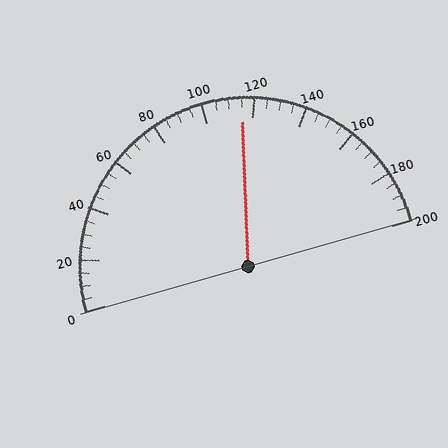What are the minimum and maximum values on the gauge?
The gauge ranges from 0 to 200.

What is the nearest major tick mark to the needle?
The nearest major tick mark is 120.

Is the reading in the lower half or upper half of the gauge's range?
The reading is in the upper half of the range (0 to 200).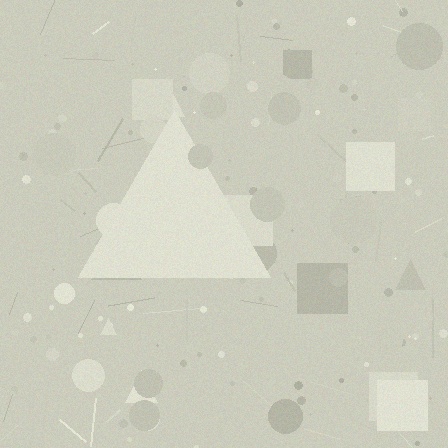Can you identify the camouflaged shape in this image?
The camouflaged shape is a triangle.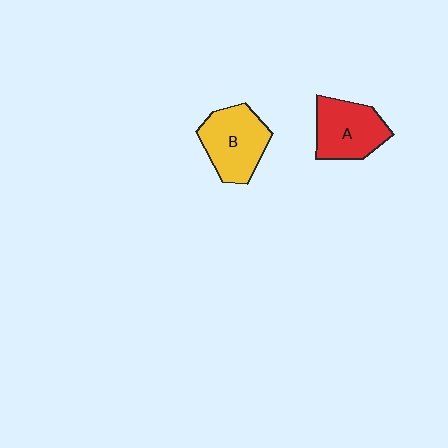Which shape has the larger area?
Shape B (yellow).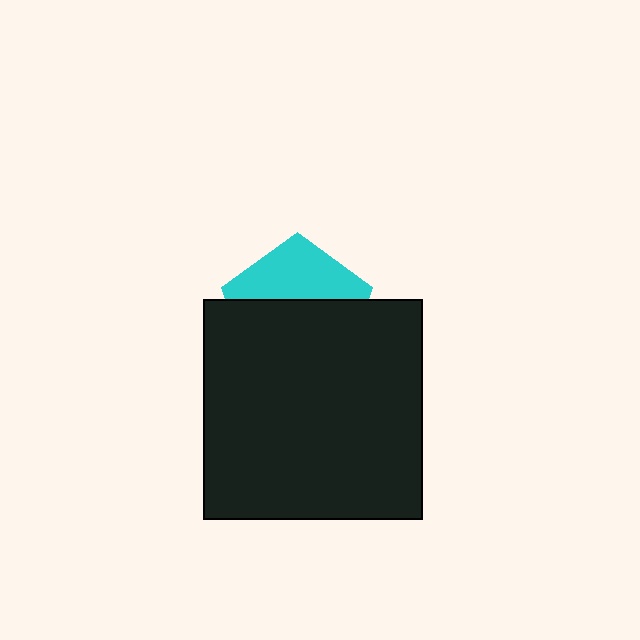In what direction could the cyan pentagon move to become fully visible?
The cyan pentagon could move up. That would shift it out from behind the black square entirely.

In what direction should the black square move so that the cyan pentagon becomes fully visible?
The black square should move down. That is the shortest direction to clear the overlap and leave the cyan pentagon fully visible.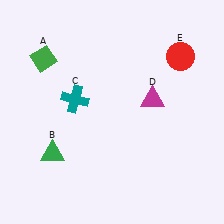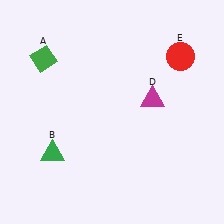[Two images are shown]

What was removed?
The teal cross (C) was removed in Image 2.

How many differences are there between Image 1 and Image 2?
There is 1 difference between the two images.